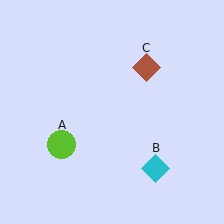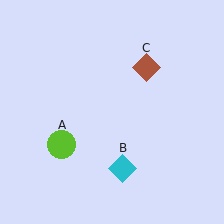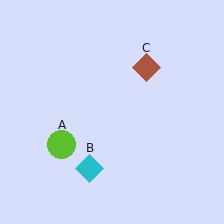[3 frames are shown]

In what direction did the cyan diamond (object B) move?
The cyan diamond (object B) moved left.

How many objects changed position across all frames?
1 object changed position: cyan diamond (object B).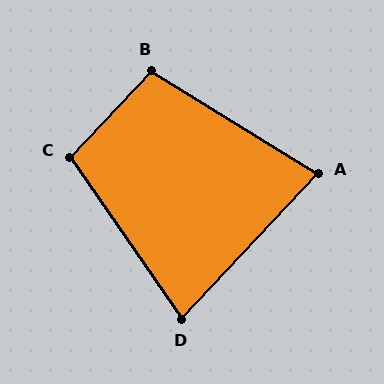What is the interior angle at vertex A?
Approximately 79 degrees (acute).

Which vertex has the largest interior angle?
B, at approximately 102 degrees.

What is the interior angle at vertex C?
Approximately 101 degrees (obtuse).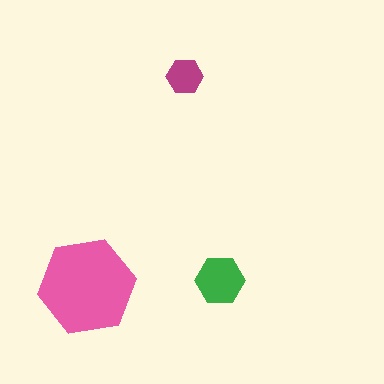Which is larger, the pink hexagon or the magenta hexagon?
The pink one.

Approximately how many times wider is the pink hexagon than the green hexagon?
About 2 times wider.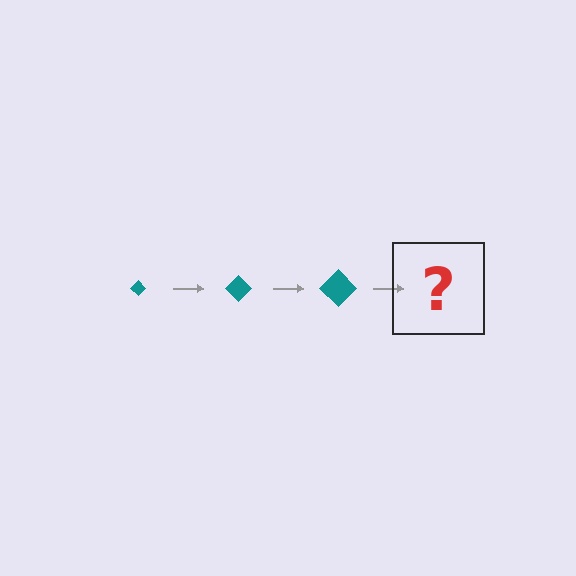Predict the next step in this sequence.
The next step is a teal diamond, larger than the previous one.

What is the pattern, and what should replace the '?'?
The pattern is that the diamond gets progressively larger each step. The '?' should be a teal diamond, larger than the previous one.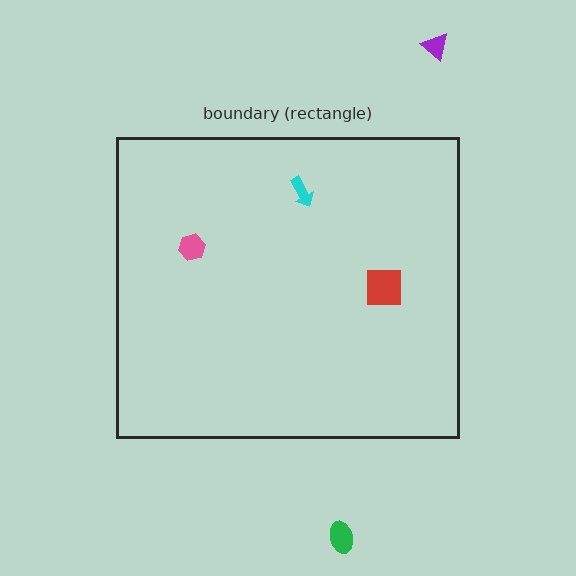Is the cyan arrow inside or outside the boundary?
Inside.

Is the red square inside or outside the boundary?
Inside.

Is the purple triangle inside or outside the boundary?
Outside.